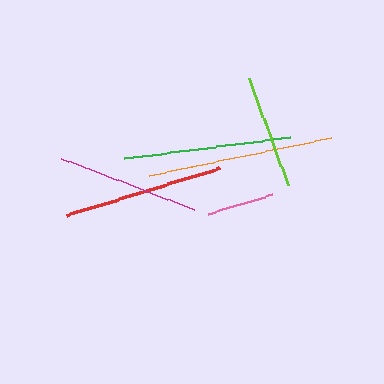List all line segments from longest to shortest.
From longest to shortest: orange, green, red, magenta, lime, pink.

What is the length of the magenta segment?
The magenta segment is approximately 144 pixels long.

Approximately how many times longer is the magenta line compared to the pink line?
The magenta line is approximately 2.2 times the length of the pink line.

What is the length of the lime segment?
The lime segment is approximately 114 pixels long.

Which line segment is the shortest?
The pink line is the shortest at approximately 66 pixels.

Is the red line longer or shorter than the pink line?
The red line is longer than the pink line.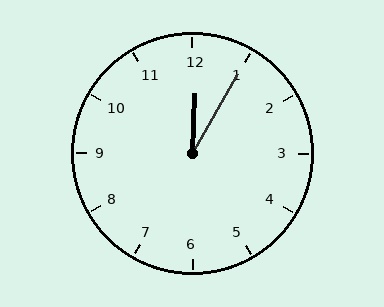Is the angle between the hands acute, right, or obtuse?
It is acute.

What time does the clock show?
12:05.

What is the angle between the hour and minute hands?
Approximately 28 degrees.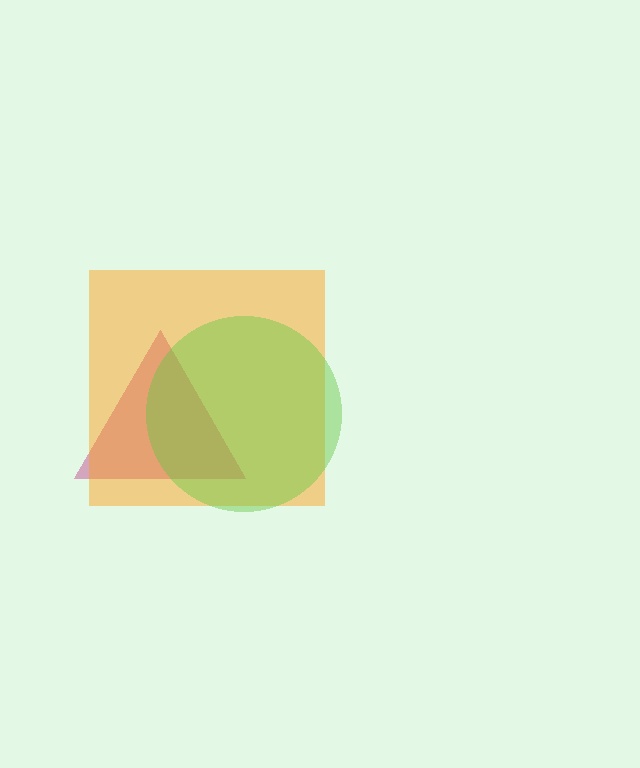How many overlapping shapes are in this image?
There are 3 overlapping shapes in the image.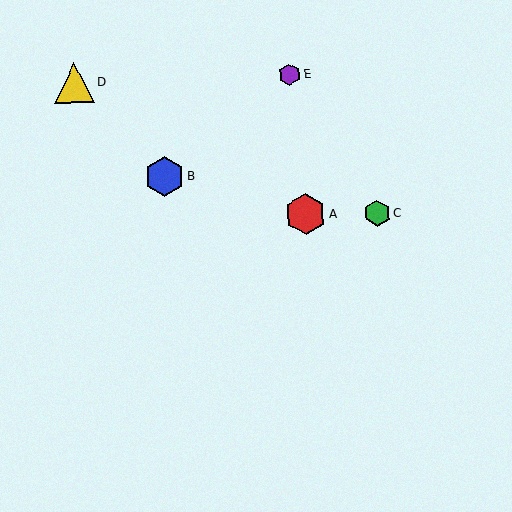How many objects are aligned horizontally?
2 objects (A, C) are aligned horizontally.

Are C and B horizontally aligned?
No, C is at y≈214 and B is at y≈176.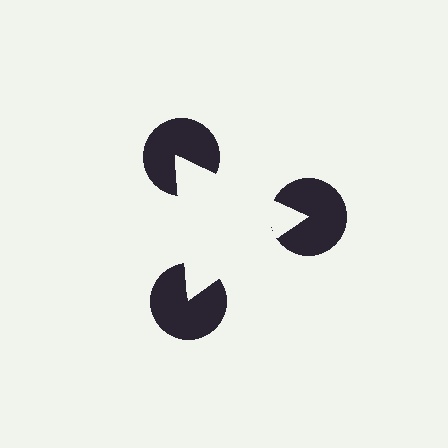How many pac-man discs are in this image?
There are 3 — one at each vertex of the illusory triangle.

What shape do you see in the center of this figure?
An illusory triangle — its edges are inferred from the aligned wedge cuts in the pac-man discs, not physically drawn.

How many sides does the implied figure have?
3 sides.